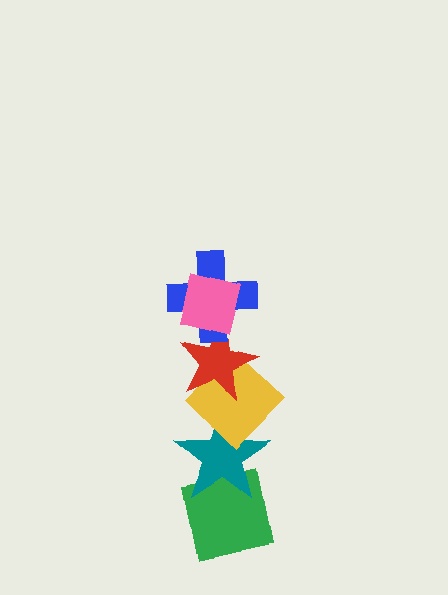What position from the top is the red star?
The red star is 3rd from the top.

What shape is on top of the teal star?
The yellow diamond is on top of the teal star.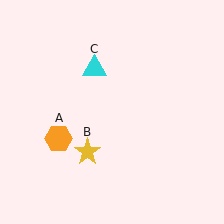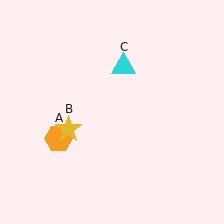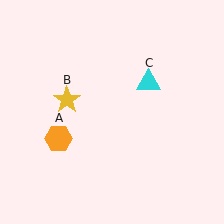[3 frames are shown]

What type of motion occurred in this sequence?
The yellow star (object B), cyan triangle (object C) rotated clockwise around the center of the scene.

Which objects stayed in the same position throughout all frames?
Orange hexagon (object A) remained stationary.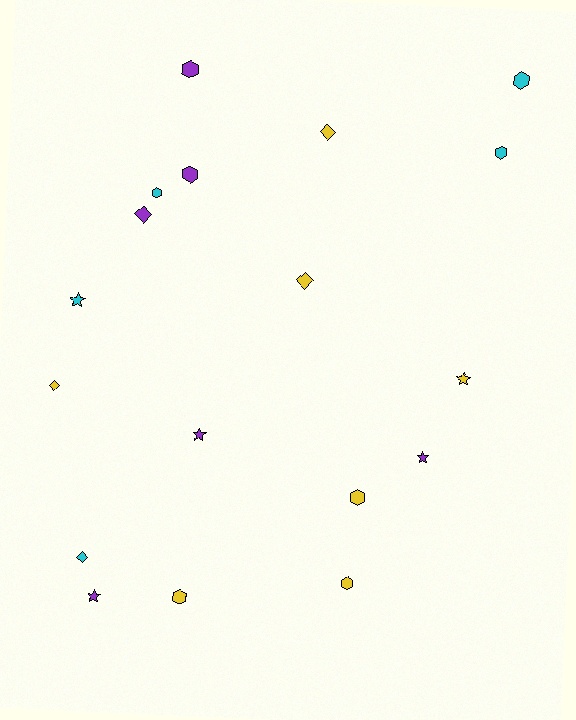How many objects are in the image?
There are 18 objects.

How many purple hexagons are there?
There are 2 purple hexagons.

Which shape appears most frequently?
Hexagon, with 8 objects.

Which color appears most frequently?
Yellow, with 7 objects.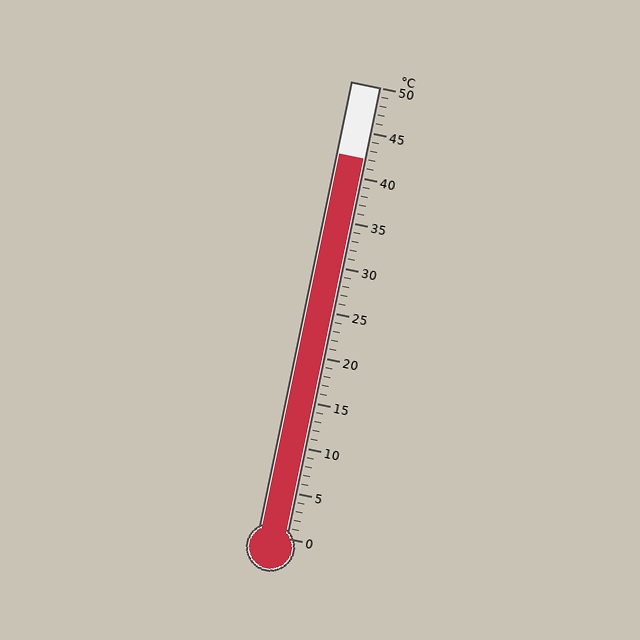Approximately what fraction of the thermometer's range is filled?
The thermometer is filled to approximately 85% of its range.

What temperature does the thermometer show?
The thermometer shows approximately 42°C.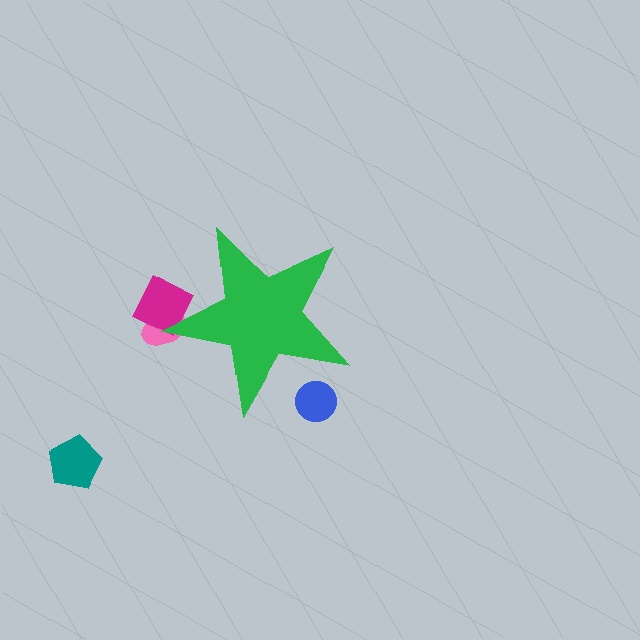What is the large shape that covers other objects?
A green star.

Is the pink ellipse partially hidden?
Yes, the pink ellipse is partially hidden behind the green star.